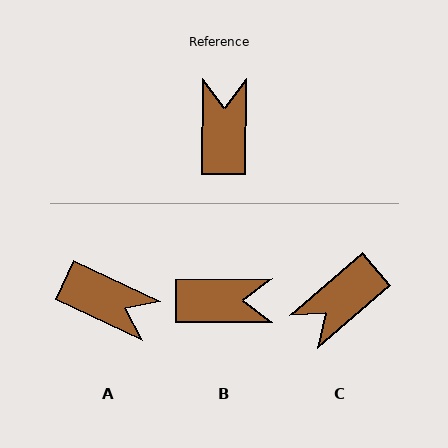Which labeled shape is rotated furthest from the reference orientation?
C, about 131 degrees away.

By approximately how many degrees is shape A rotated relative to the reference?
Approximately 115 degrees clockwise.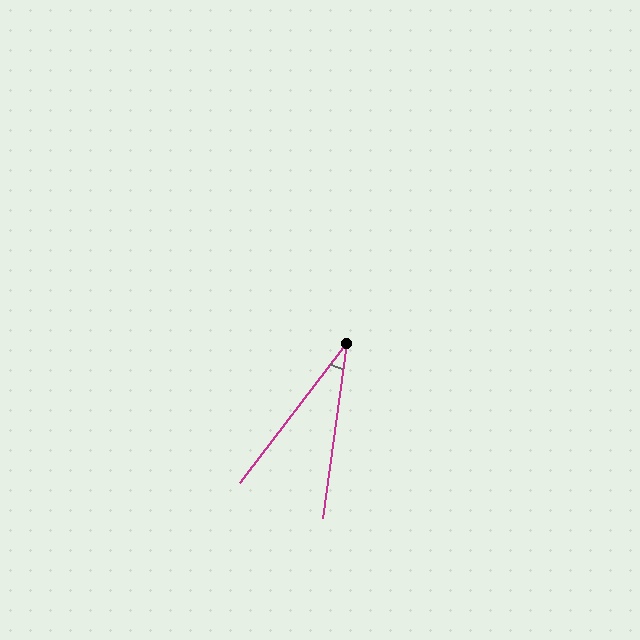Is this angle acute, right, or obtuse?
It is acute.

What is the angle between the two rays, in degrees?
Approximately 30 degrees.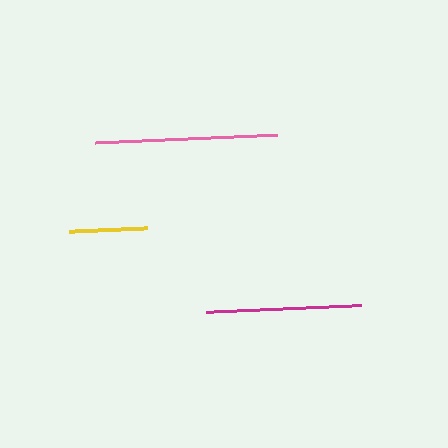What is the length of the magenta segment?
The magenta segment is approximately 155 pixels long.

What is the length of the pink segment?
The pink segment is approximately 182 pixels long.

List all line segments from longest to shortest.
From longest to shortest: pink, magenta, yellow.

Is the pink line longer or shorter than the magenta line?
The pink line is longer than the magenta line.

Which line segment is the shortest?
The yellow line is the shortest at approximately 78 pixels.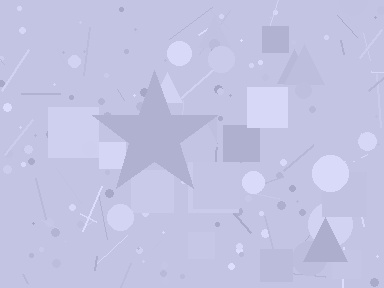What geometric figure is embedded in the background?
A star is embedded in the background.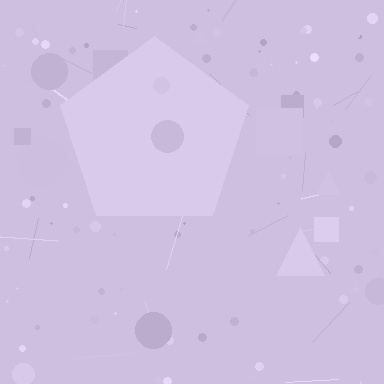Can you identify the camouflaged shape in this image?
The camouflaged shape is a pentagon.